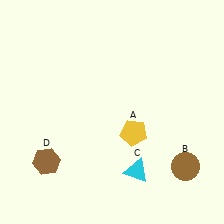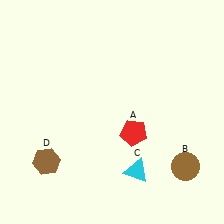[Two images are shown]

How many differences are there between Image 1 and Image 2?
There is 1 difference between the two images.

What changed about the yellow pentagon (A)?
In Image 1, A is yellow. In Image 2, it changed to red.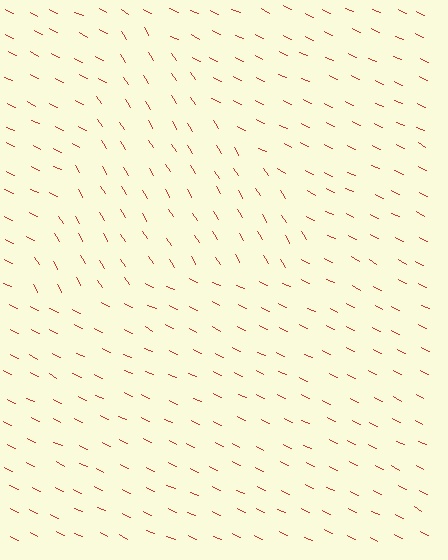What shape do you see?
I see a triangle.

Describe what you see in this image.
The image is filled with small red line segments. A triangle region in the image has lines oriented differently from the surrounding lines, creating a visible texture boundary.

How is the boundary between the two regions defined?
The boundary is defined purely by a change in line orientation (approximately 32 degrees difference). All lines are the same color and thickness.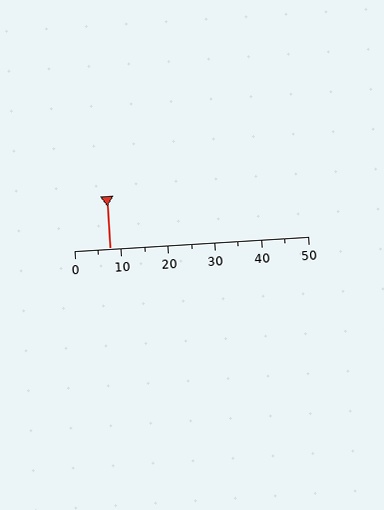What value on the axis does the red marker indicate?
The marker indicates approximately 7.5.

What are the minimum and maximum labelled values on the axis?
The axis runs from 0 to 50.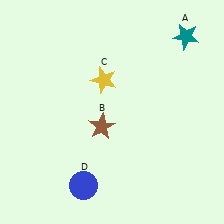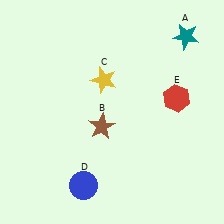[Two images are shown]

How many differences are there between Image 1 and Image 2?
There is 1 difference between the two images.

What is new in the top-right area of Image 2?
A red hexagon (E) was added in the top-right area of Image 2.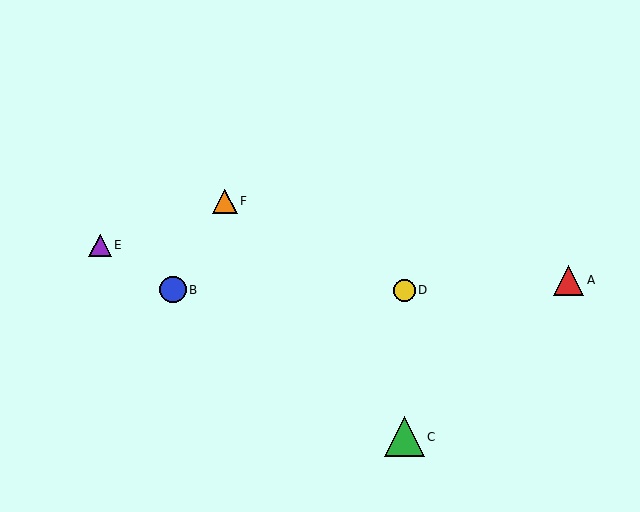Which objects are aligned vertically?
Objects C, D are aligned vertically.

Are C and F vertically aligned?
No, C is at x≈404 and F is at x≈225.